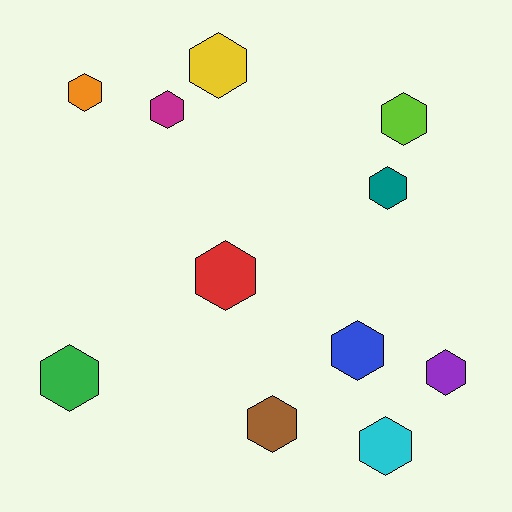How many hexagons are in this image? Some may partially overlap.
There are 11 hexagons.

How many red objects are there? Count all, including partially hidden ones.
There is 1 red object.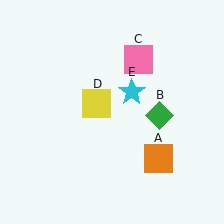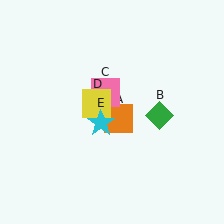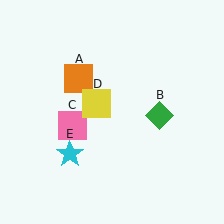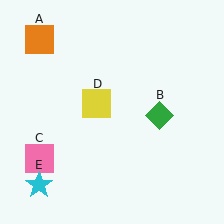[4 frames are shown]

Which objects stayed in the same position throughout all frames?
Green diamond (object B) and yellow square (object D) remained stationary.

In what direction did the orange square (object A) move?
The orange square (object A) moved up and to the left.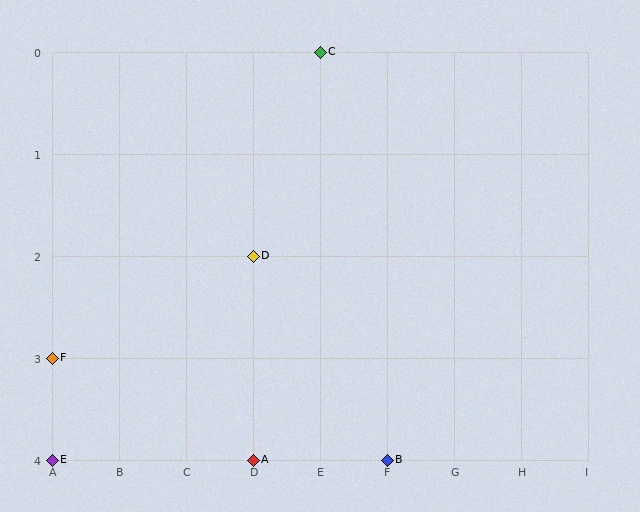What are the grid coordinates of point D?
Point D is at grid coordinates (D, 2).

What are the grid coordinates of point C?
Point C is at grid coordinates (E, 0).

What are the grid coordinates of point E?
Point E is at grid coordinates (A, 4).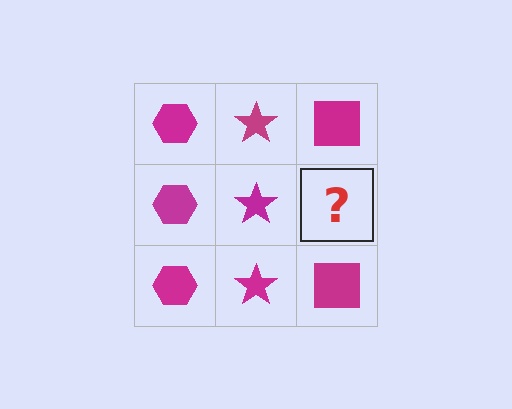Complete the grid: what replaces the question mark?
The question mark should be replaced with a magenta square.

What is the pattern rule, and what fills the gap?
The rule is that each column has a consistent shape. The gap should be filled with a magenta square.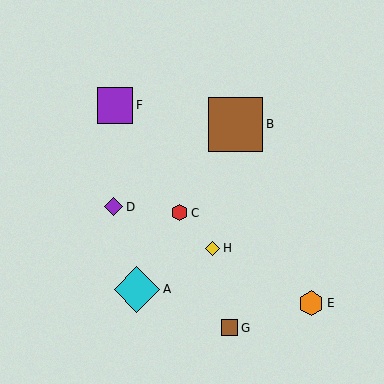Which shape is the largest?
The brown square (labeled B) is the largest.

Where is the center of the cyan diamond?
The center of the cyan diamond is at (137, 289).